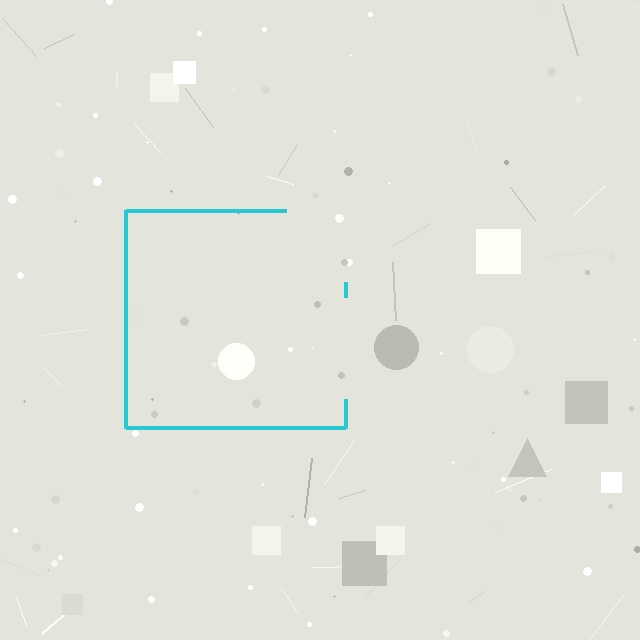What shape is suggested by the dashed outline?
The dashed outline suggests a square.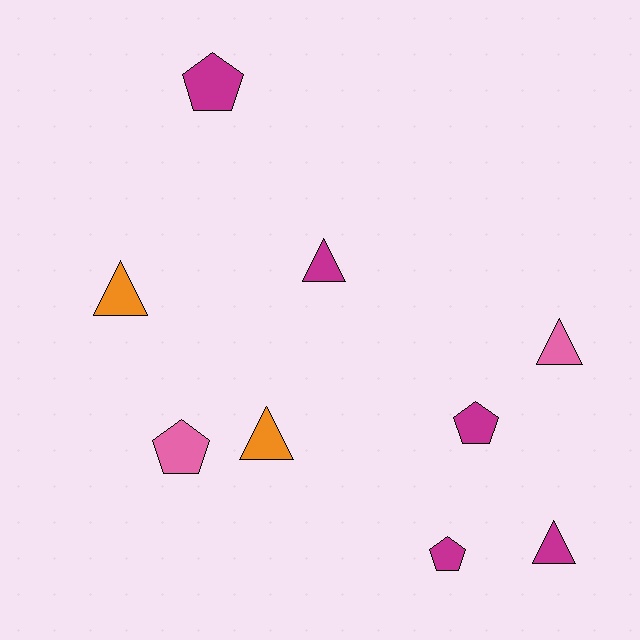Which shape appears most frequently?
Triangle, with 5 objects.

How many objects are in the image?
There are 9 objects.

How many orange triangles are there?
There are 2 orange triangles.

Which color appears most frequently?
Magenta, with 5 objects.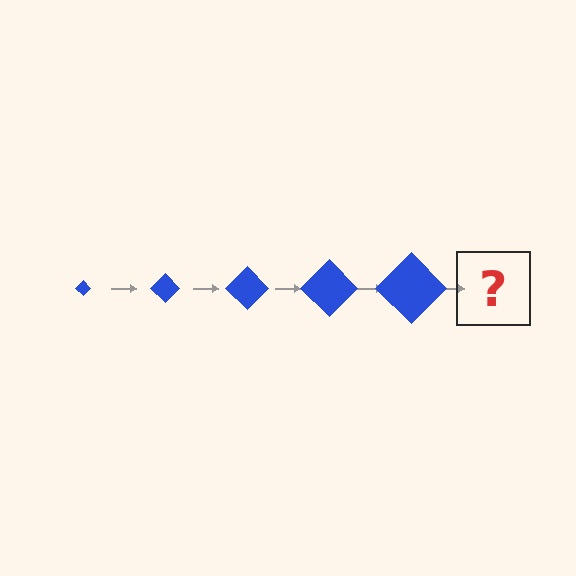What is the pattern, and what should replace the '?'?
The pattern is that the diamond gets progressively larger each step. The '?' should be a blue diamond, larger than the previous one.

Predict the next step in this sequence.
The next step is a blue diamond, larger than the previous one.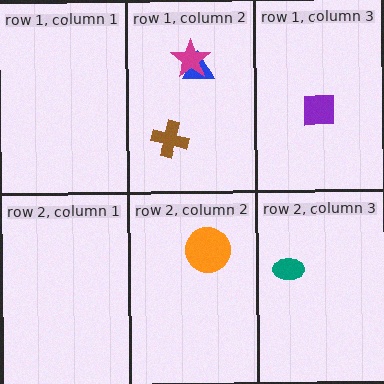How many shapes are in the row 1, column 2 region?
3.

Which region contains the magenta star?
The row 1, column 2 region.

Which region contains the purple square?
The row 1, column 3 region.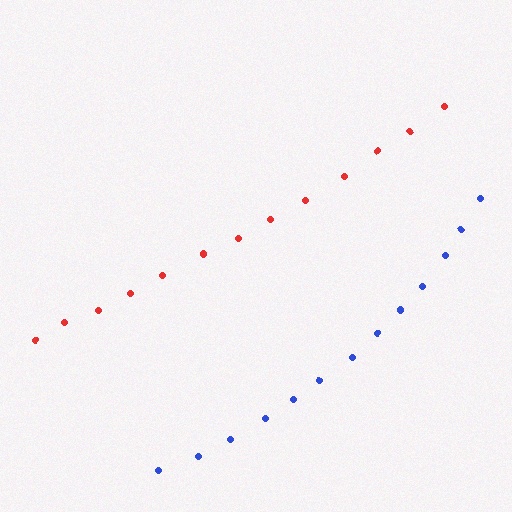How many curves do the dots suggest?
There are 2 distinct paths.